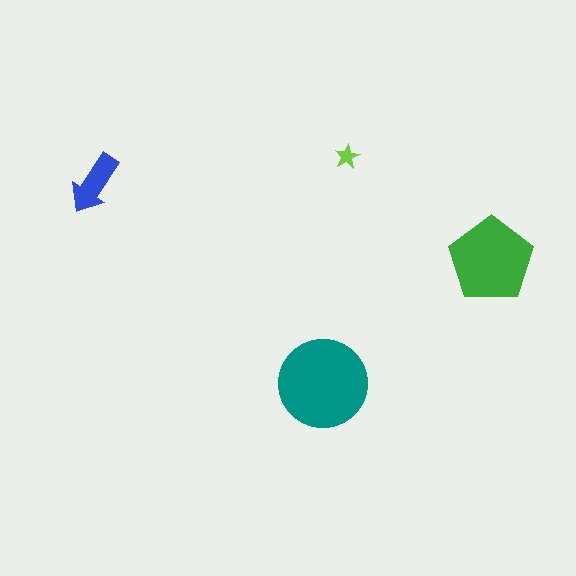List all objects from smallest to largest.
The lime star, the blue arrow, the green pentagon, the teal circle.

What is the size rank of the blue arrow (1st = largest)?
3rd.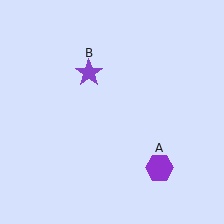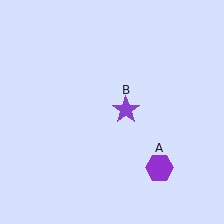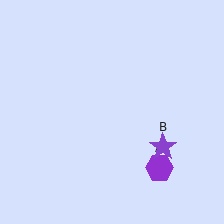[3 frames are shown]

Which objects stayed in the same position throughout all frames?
Purple hexagon (object A) remained stationary.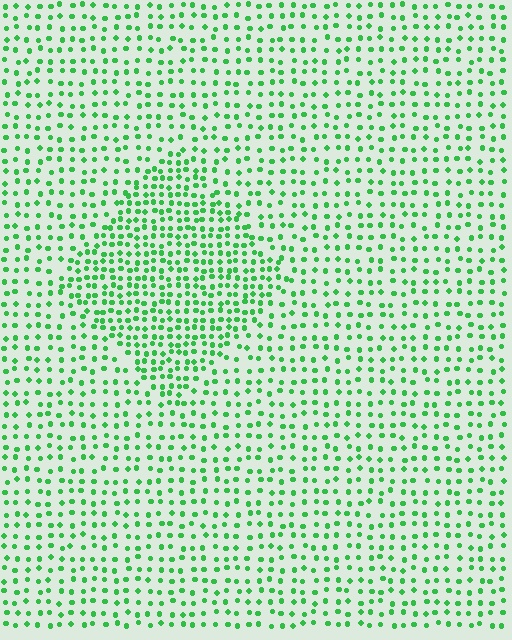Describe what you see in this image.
The image contains small green elements arranged at two different densities. A diamond-shaped region is visible where the elements are more densely packed than the surrounding area.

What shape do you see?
I see a diamond.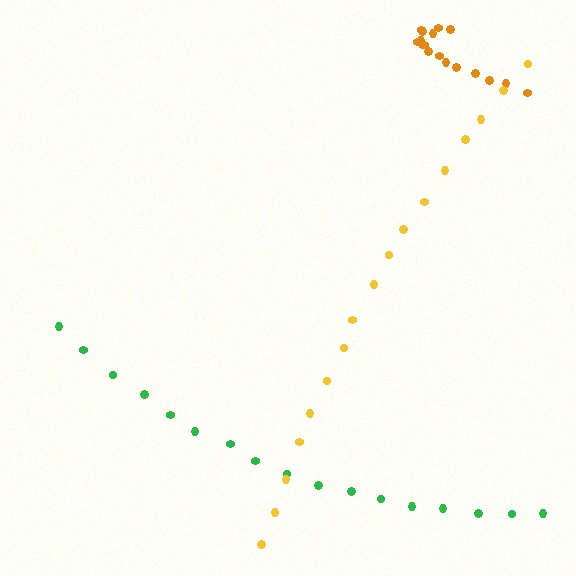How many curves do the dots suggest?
There are 3 distinct paths.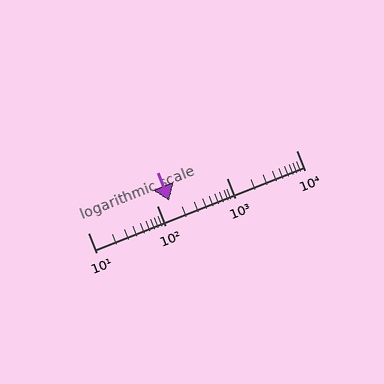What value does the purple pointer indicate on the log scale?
The pointer indicates approximately 150.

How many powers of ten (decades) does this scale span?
The scale spans 3 decades, from 10 to 10000.